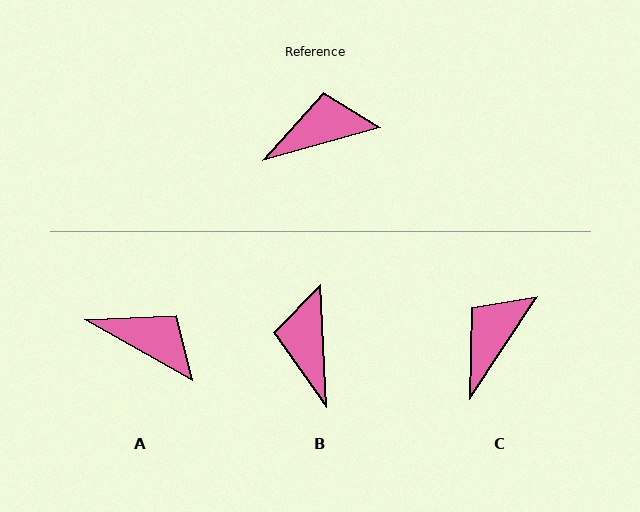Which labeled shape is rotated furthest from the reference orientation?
B, about 77 degrees away.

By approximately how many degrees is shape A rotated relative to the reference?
Approximately 45 degrees clockwise.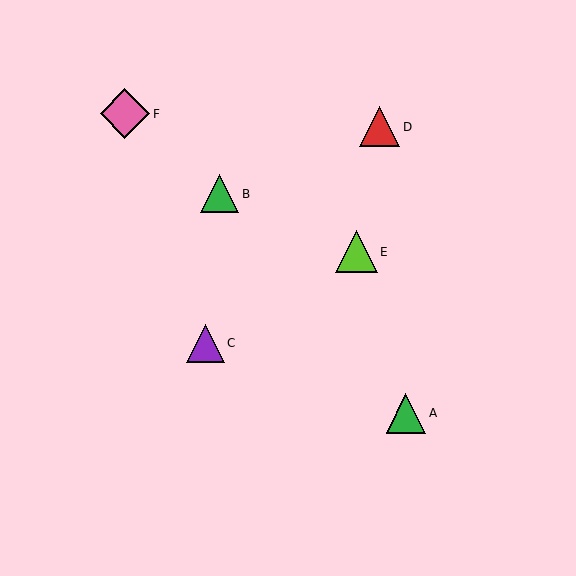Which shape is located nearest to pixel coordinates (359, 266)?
The lime triangle (labeled E) at (356, 252) is nearest to that location.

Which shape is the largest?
The pink diamond (labeled F) is the largest.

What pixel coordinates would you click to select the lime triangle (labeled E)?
Click at (356, 252) to select the lime triangle E.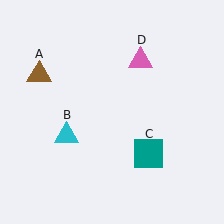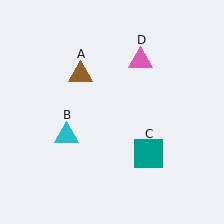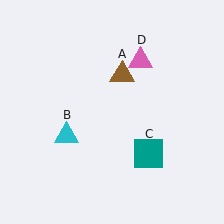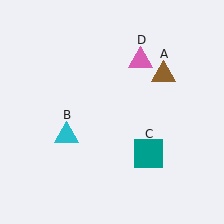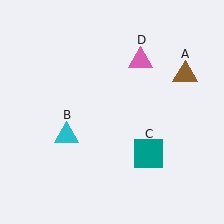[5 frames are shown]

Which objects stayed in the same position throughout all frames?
Cyan triangle (object B) and teal square (object C) and pink triangle (object D) remained stationary.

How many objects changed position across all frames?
1 object changed position: brown triangle (object A).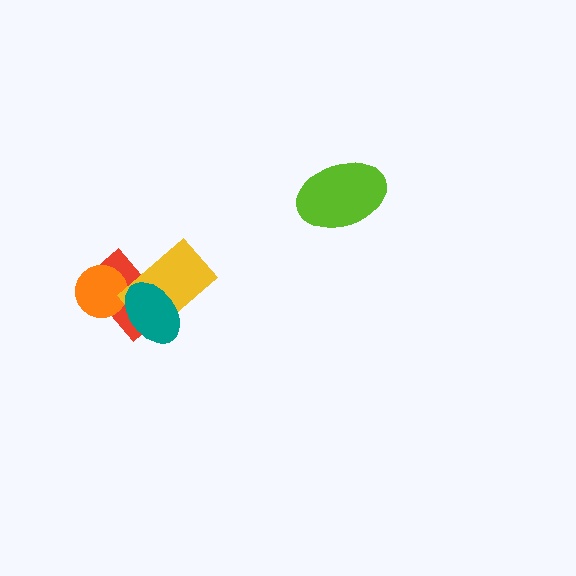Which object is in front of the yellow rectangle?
The teal ellipse is in front of the yellow rectangle.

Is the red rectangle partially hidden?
Yes, it is partially covered by another shape.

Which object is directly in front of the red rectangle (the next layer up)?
The orange circle is directly in front of the red rectangle.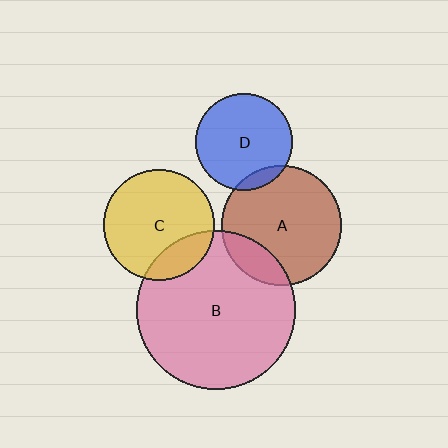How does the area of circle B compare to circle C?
Approximately 2.1 times.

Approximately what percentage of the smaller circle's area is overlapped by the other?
Approximately 15%.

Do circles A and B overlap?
Yes.